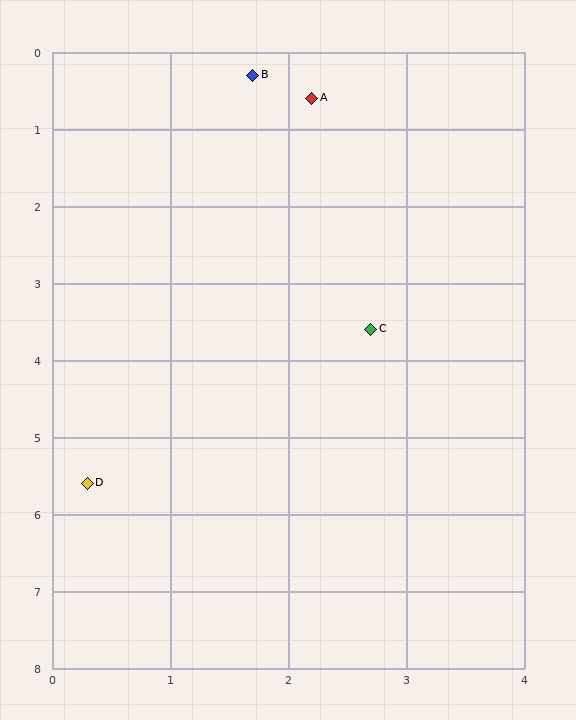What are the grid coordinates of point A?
Point A is at approximately (2.2, 0.6).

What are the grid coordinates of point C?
Point C is at approximately (2.7, 3.6).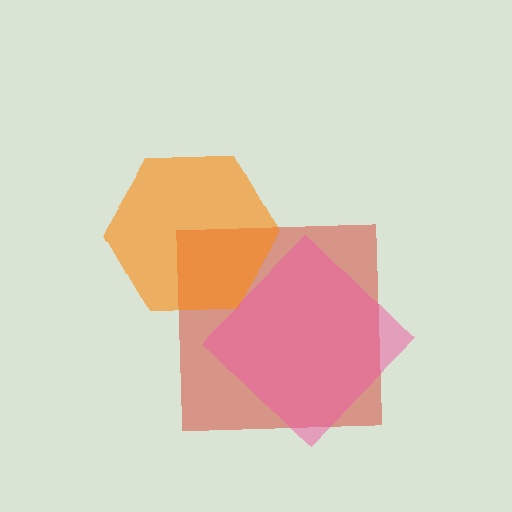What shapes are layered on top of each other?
The layered shapes are: a red square, an orange hexagon, a pink diamond.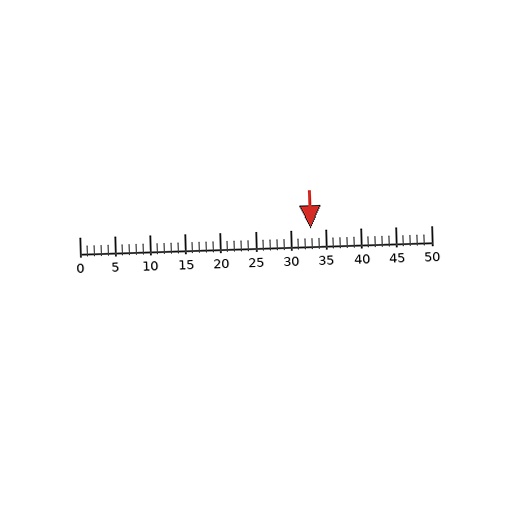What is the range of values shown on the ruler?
The ruler shows values from 0 to 50.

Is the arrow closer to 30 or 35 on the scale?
The arrow is closer to 35.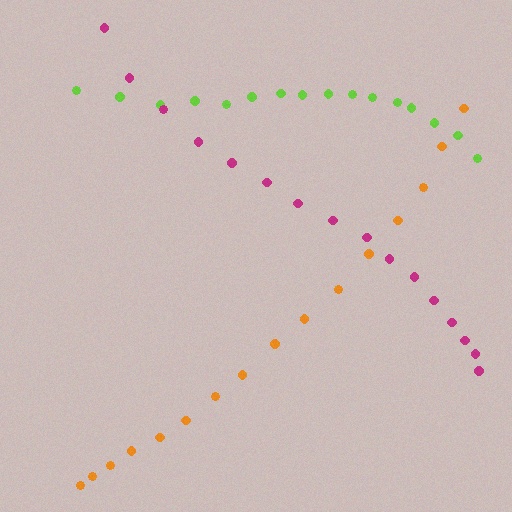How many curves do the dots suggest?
There are 3 distinct paths.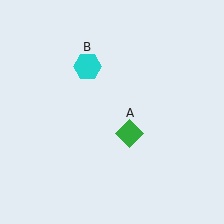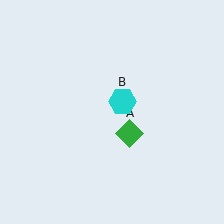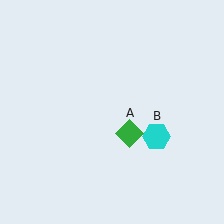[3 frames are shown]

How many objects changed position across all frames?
1 object changed position: cyan hexagon (object B).